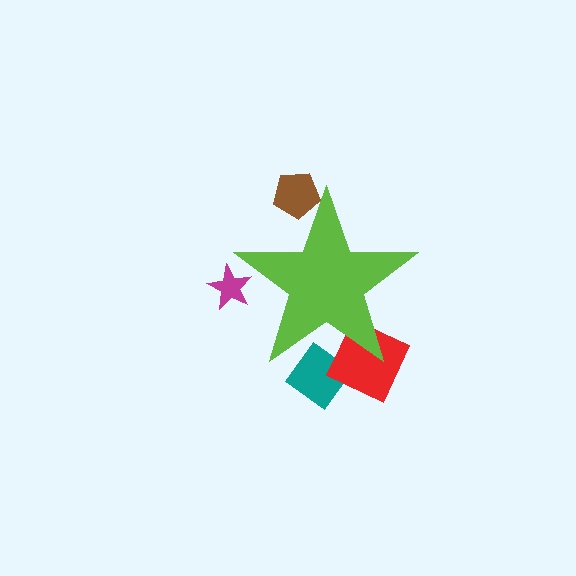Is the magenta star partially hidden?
Yes, the magenta star is partially hidden behind the lime star.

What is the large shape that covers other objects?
A lime star.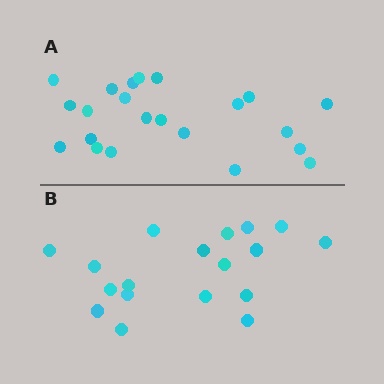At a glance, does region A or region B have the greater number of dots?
Region A (the top region) has more dots.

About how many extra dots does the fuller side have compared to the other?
Region A has about 4 more dots than region B.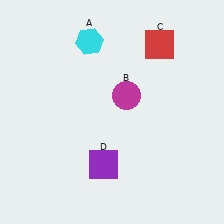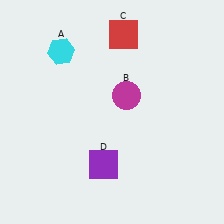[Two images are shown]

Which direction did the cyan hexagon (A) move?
The cyan hexagon (A) moved left.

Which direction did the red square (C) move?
The red square (C) moved left.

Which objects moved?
The objects that moved are: the cyan hexagon (A), the red square (C).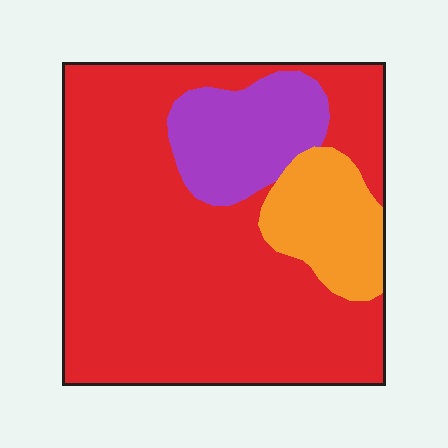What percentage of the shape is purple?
Purple takes up less than a sixth of the shape.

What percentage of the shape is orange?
Orange covers 13% of the shape.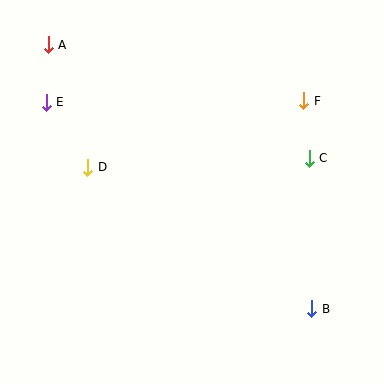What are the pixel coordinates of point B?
Point B is at (312, 309).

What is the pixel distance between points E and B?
The distance between E and B is 336 pixels.